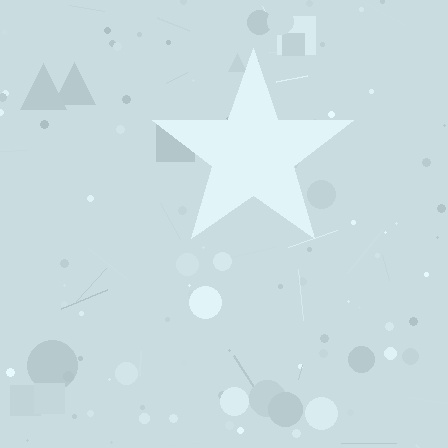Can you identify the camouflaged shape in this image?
The camouflaged shape is a star.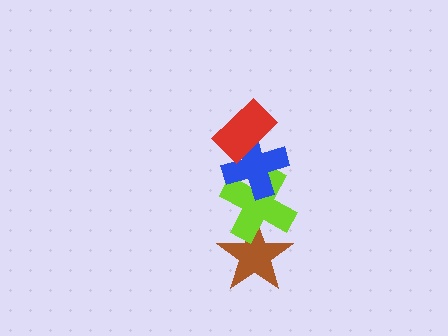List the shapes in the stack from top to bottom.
From top to bottom: the red rectangle, the blue cross, the lime cross, the brown star.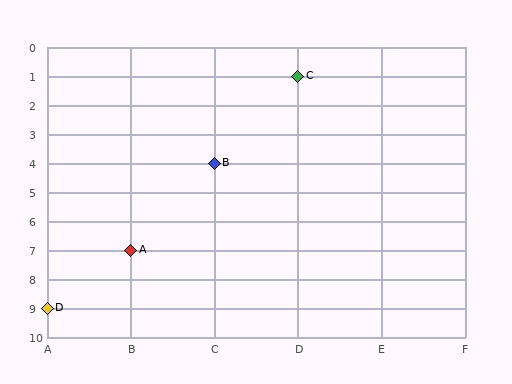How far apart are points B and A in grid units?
Points B and A are 1 column and 3 rows apart (about 3.2 grid units diagonally).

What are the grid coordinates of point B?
Point B is at grid coordinates (C, 4).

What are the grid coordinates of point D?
Point D is at grid coordinates (A, 9).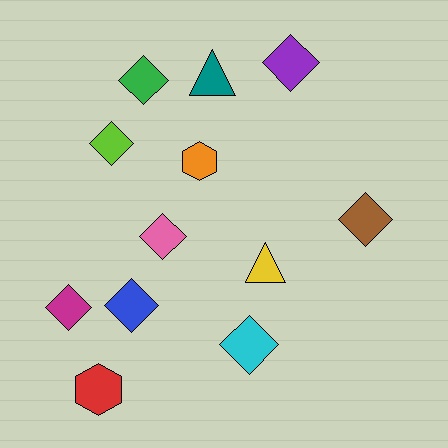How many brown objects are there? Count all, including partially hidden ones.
There is 1 brown object.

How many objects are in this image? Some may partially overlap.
There are 12 objects.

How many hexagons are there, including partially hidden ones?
There are 2 hexagons.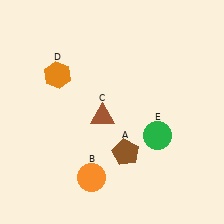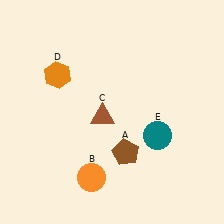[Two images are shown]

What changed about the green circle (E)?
In Image 1, E is green. In Image 2, it changed to teal.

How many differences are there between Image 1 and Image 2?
There is 1 difference between the two images.